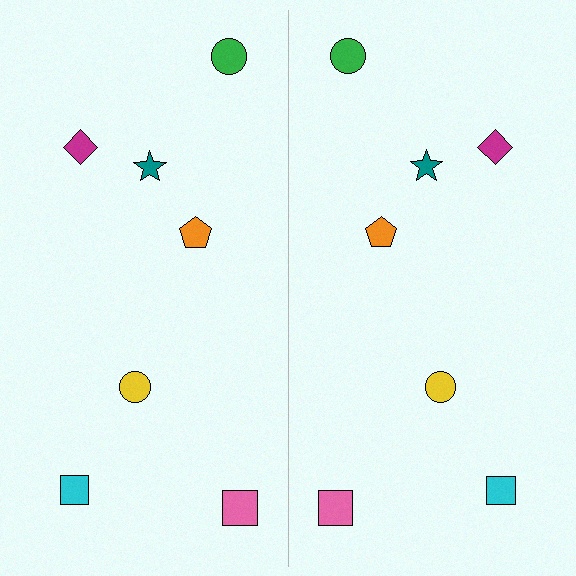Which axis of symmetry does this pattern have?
The pattern has a vertical axis of symmetry running through the center of the image.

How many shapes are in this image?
There are 14 shapes in this image.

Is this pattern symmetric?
Yes, this pattern has bilateral (reflection) symmetry.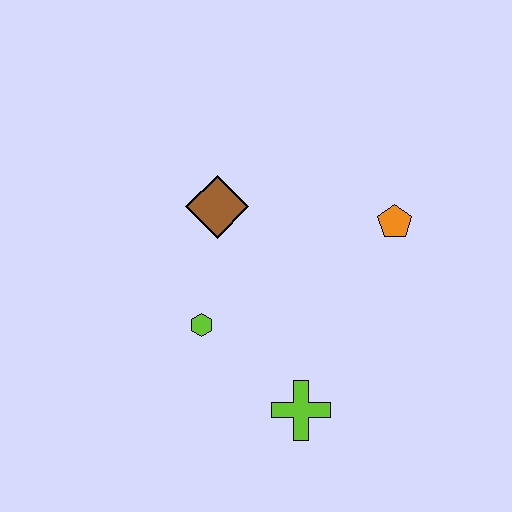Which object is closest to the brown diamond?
The lime hexagon is closest to the brown diamond.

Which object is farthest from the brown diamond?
The lime cross is farthest from the brown diamond.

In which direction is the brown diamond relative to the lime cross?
The brown diamond is above the lime cross.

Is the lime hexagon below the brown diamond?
Yes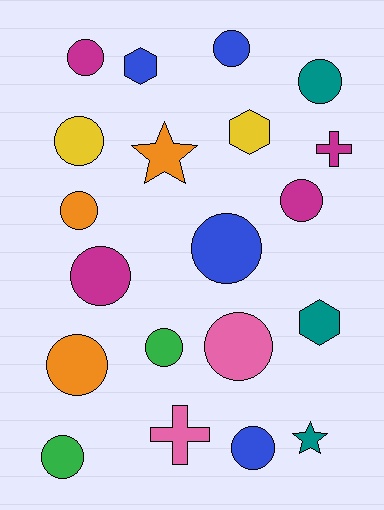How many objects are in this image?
There are 20 objects.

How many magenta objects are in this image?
There are 4 magenta objects.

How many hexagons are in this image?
There are 3 hexagons.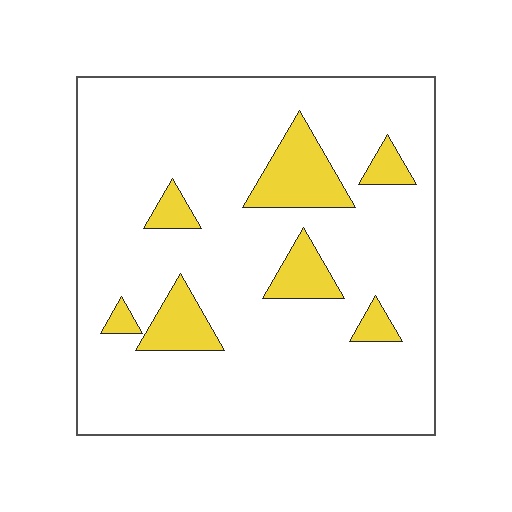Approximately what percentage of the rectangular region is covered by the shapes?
Approximately 15%.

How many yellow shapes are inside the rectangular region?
7.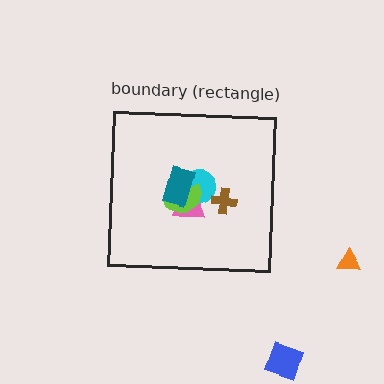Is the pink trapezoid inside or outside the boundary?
Inside.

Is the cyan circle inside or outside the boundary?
Inside.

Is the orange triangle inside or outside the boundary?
Outside.